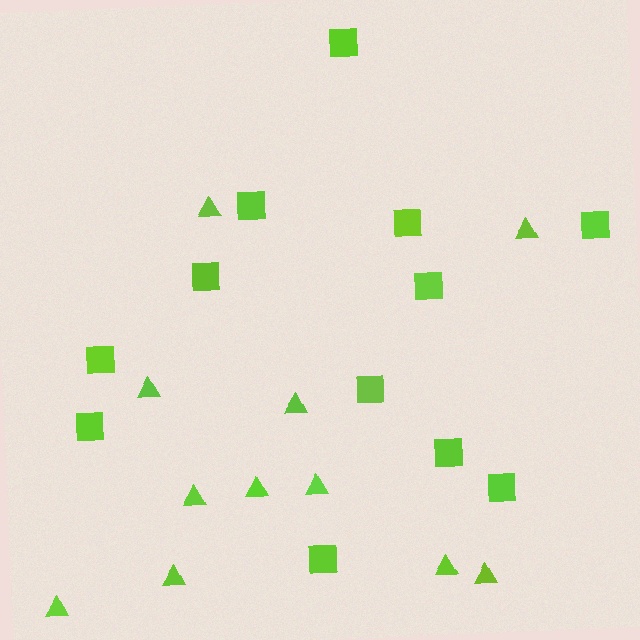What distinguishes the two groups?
There are 2 groups: one group of triangles (11) and one group of squares (12).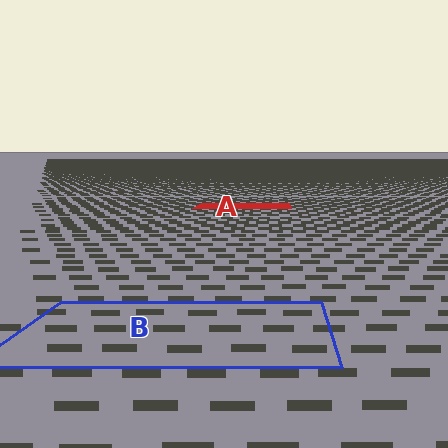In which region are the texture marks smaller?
The texture marks are smaller in region A, because it is farther away.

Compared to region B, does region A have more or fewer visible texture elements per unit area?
Region A has more texture elements per unit area — they are packed more densely because it is farther away.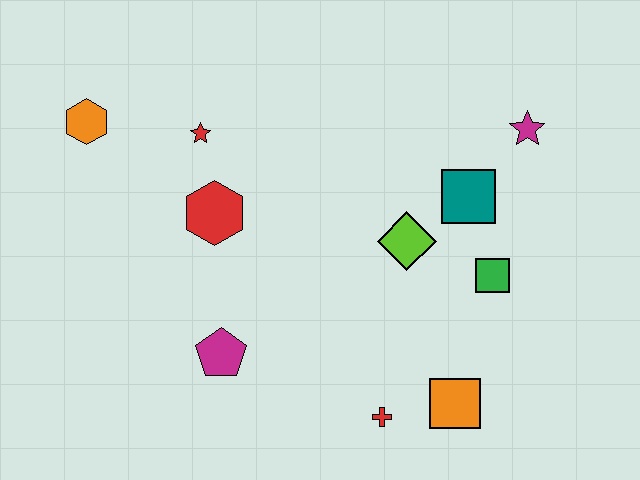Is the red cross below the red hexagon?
Yes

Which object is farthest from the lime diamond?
The orange hexagon is farthest from the lime diamond.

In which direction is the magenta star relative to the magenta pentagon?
The magenta star is to the right of the magenta pentagon.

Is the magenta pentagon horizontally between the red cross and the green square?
No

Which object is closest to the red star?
The red hexagon is closest to the red star.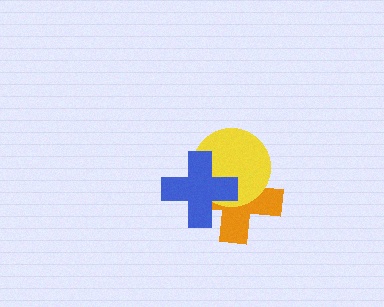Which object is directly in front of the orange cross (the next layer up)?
The yellow circle is directly in front of the orange cross.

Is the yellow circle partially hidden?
Yes, it is partially covered by another shape.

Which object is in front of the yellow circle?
The blue cross is in front of the yellow circle.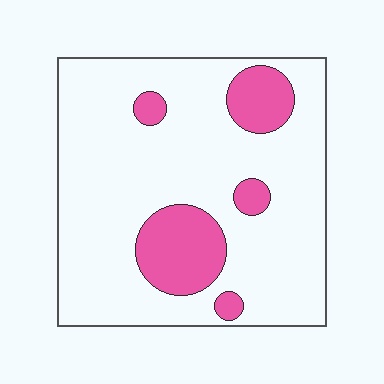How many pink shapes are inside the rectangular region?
5.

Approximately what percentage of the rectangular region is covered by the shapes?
Approximately 20%.